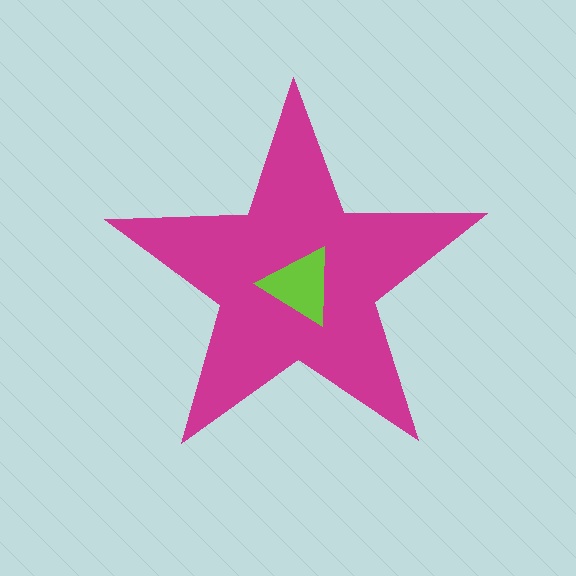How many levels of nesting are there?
2.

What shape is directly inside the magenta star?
The lime triangle.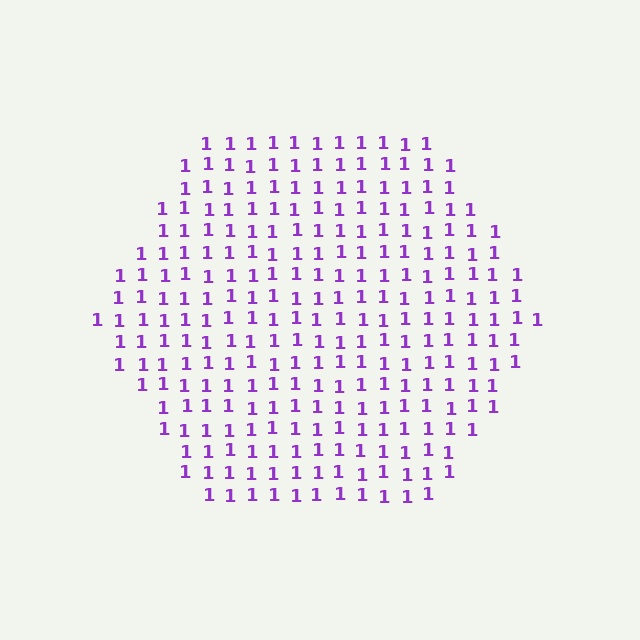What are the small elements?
The small elements are digit 1's.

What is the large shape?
The large shape is a hexagon.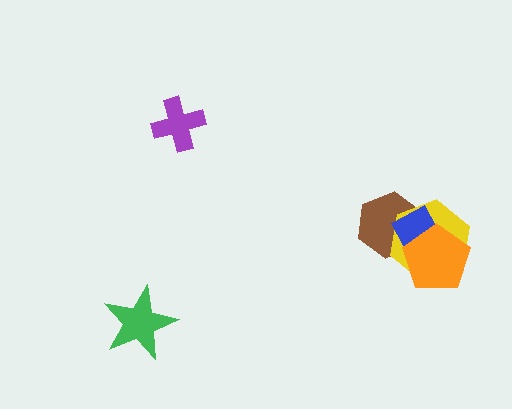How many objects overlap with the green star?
0 objects overlap with the green star.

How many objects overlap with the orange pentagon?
3 objects overlap with the orange pentagon.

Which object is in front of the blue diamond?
The orange pentagon is in front of the blue diamond.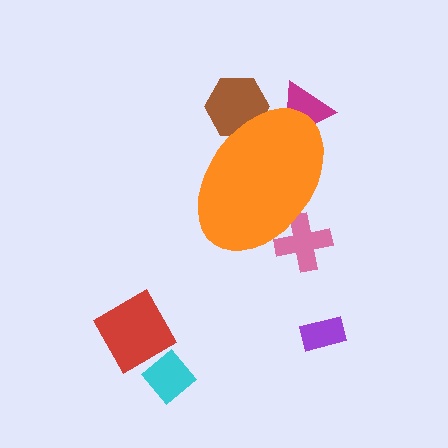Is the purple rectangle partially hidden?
No, the purple rectangle is fully visible.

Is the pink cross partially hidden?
Yes, the pink cross is partially hidden behind the orange ellipse.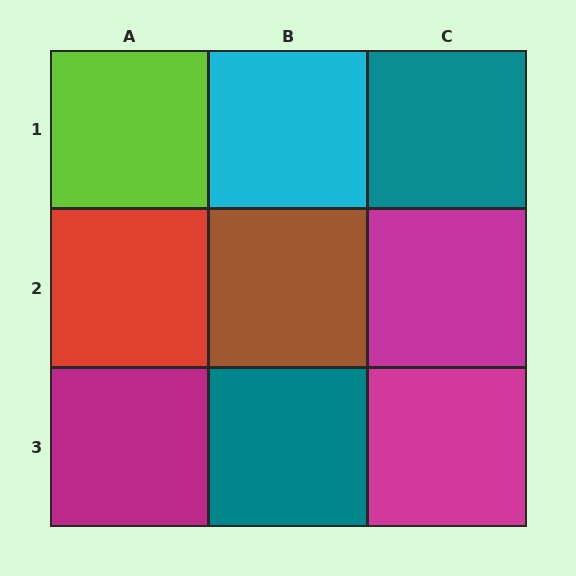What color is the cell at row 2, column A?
Red.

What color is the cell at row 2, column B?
Brown.